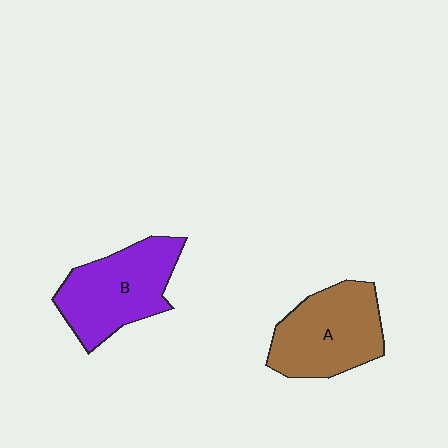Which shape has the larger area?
Shape B (purple).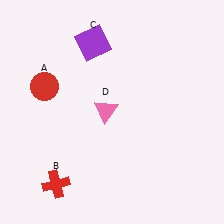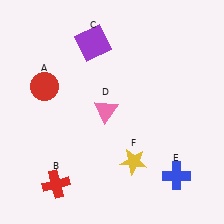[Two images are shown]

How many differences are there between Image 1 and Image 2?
There are 2 differences between the two images.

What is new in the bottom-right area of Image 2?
A yellow star (F) was added in the bottom-right area of Image 2.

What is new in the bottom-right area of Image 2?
A blue cross (E) was added in the bottom-right area of Image 2.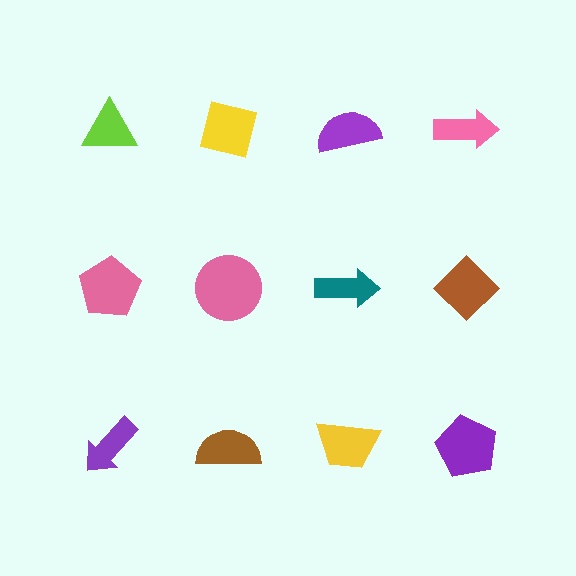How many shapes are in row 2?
4 shapes.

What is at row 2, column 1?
A pink pentagon.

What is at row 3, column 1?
A purple arrow.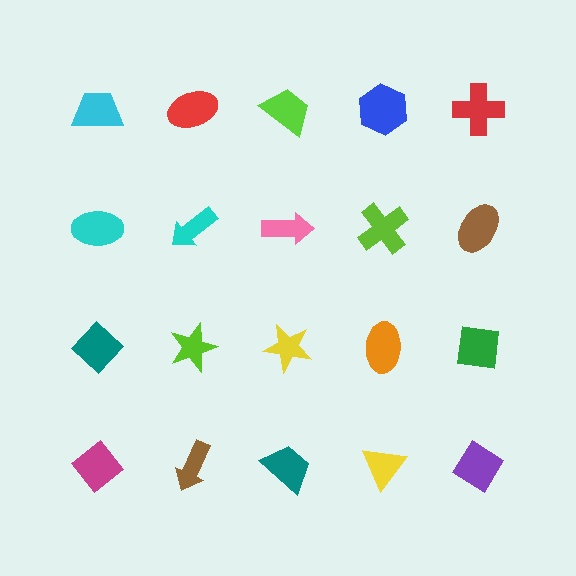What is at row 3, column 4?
An orange ellipse.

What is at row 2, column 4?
A lime cross.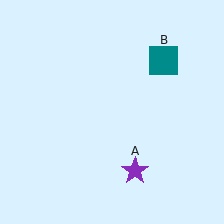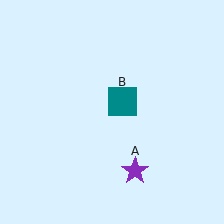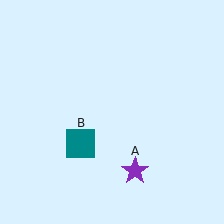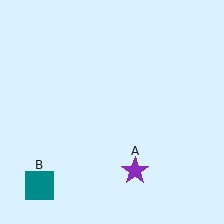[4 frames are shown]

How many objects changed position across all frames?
1 object changed position: teal square (object B).